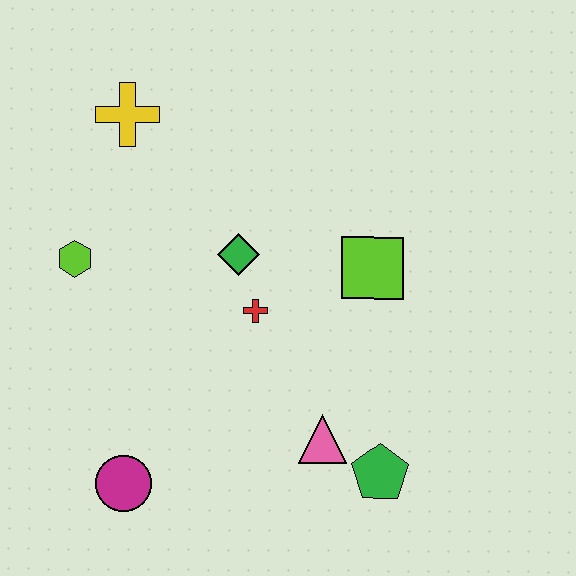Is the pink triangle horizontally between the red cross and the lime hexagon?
No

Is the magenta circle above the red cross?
No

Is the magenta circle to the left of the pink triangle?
Yes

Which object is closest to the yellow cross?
The lime hexagon is closest to the yellow cross.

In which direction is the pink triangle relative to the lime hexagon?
The pink triangle is to the right of the lime hexagon.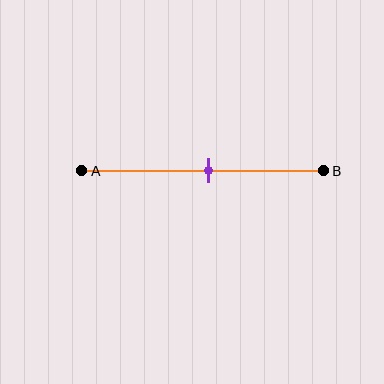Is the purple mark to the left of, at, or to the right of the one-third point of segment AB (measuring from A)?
The purple mark is to the right of the one-third point of segment AB.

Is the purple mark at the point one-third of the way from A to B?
No, the mark is at about 50% from A, not at the 33% one-third point.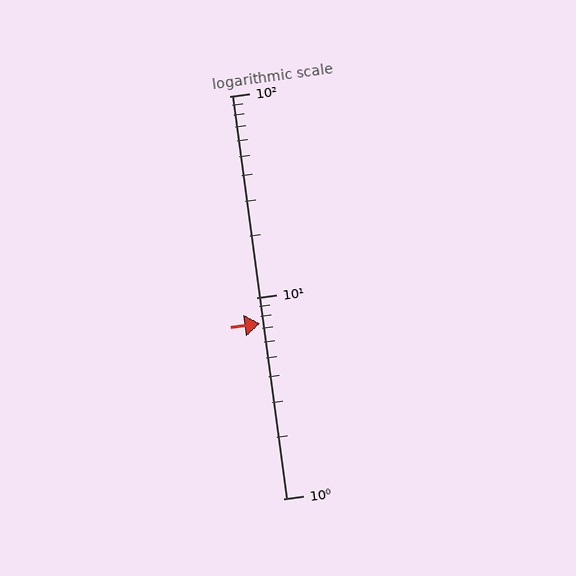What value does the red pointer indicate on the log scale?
The pointer indicates approximately 7.4.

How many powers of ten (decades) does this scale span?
The scale spans 2 decades, from 1 to 100.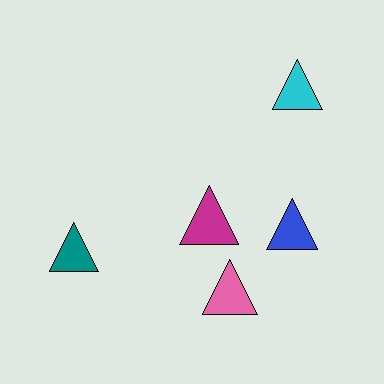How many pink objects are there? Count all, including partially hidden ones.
There is 1 pink object.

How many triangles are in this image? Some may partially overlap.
There are 5 triangles.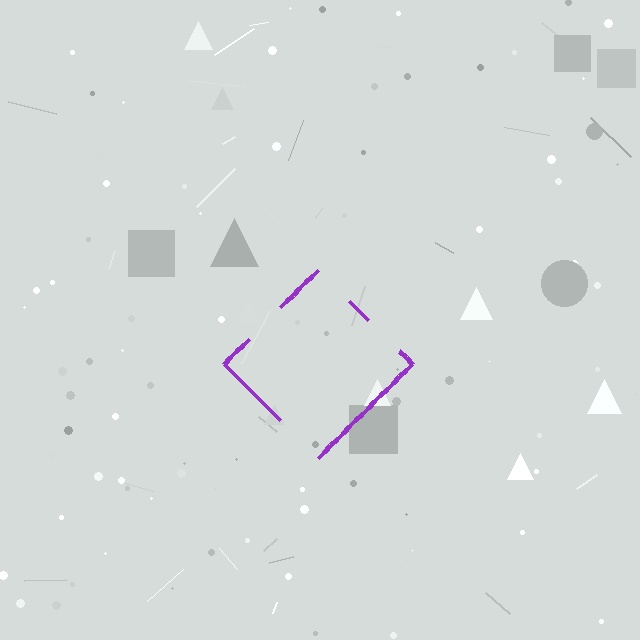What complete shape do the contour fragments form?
The contour fragments form a diamond.